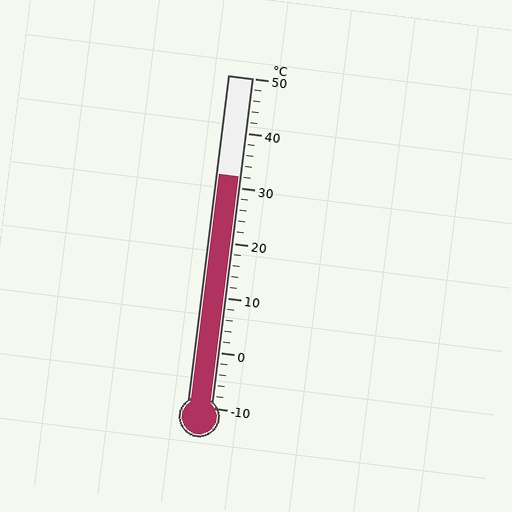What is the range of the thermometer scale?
The thermometer scale ranges from -10°C to 50°C.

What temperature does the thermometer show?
The thermometer shows approximately 32°C.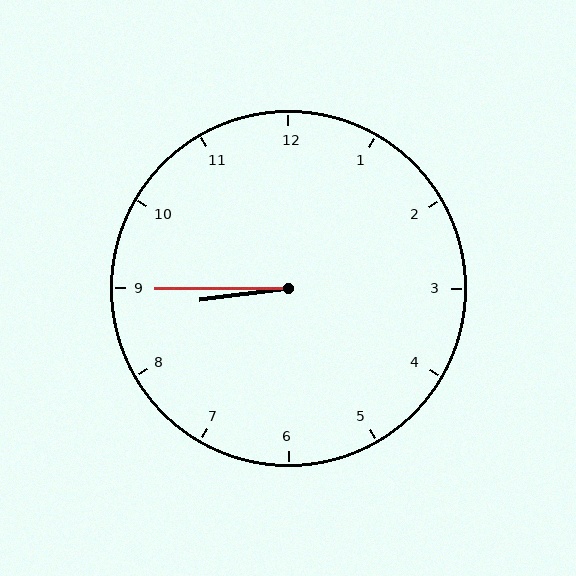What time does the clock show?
8:45.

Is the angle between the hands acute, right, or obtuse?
It is acute.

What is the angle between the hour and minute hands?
Approximately 8 degrees.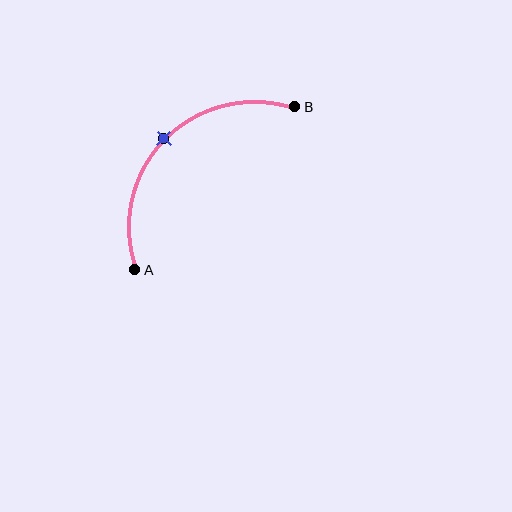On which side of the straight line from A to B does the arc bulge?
The arc bulges above and to the left of the straight line connecting A and B.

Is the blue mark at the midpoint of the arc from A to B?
Yes. The blue mark lies on the arc at equal arc-length from both A and B — it is the arc midpoint.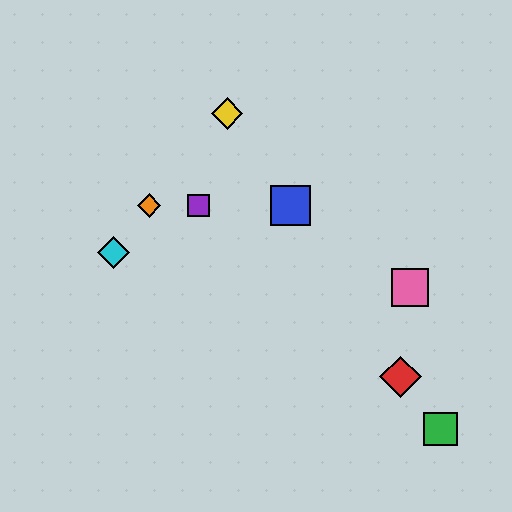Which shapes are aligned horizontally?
The blue square, the purple square, the orange diamond are aligned horizontally.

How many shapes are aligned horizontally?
3 shapes (the blue square, the purple square, the orange diamond) are aligned horizontally.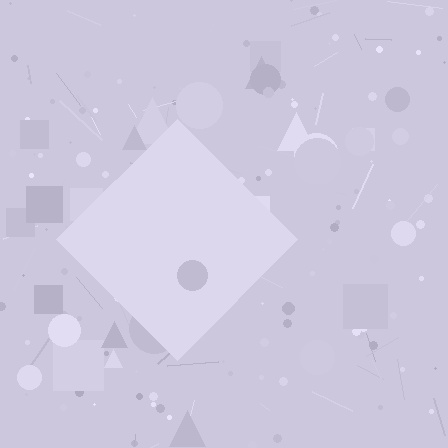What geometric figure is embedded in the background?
A diamond is embedded in the background.